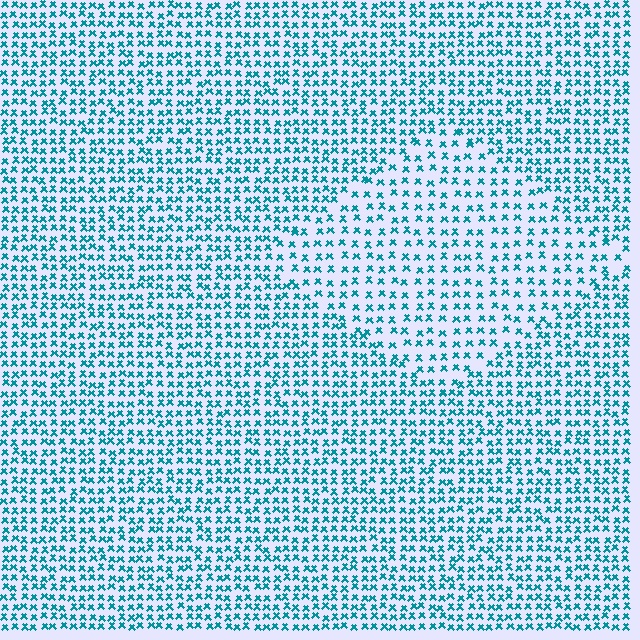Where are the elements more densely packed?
The elements are more densely packed outside the diamond boundary.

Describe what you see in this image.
The image contains small teal elements arranged at two different densities. A diamond-shaped region is visible where the elements are less densely packed than the surrounding area.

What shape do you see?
I see a diamond.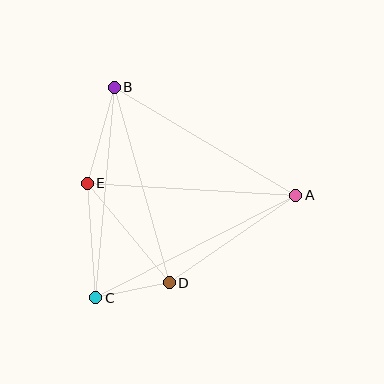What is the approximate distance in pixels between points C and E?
The distance between C and E is approximately 114 pixels.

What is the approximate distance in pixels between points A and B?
The distance between A and B is approximately 211 pixels.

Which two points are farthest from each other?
Points A and C are farthest from each other.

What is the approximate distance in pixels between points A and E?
The distance between A and E is approximately 209 pixels.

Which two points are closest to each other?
Points C and D are closest to each other.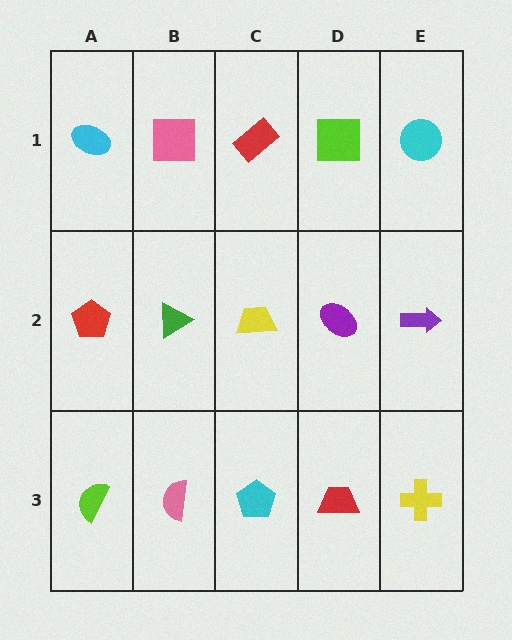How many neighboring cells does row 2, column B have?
4.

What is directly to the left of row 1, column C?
A pink square.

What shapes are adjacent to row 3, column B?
A green triangle (row 2, column B), a lime semicircle (row 3, column A), a cyan pentagon (row 3, column C).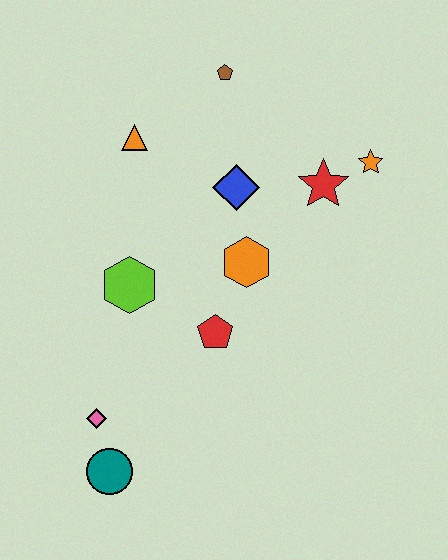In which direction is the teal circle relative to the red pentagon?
The teal circle is below the red pentagon.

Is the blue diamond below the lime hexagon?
No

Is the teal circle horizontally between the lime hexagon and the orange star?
No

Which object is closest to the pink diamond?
The teal circle is closest to the pink diamond.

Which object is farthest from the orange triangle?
The teal circle is farthest from the orange triangle.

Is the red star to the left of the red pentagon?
No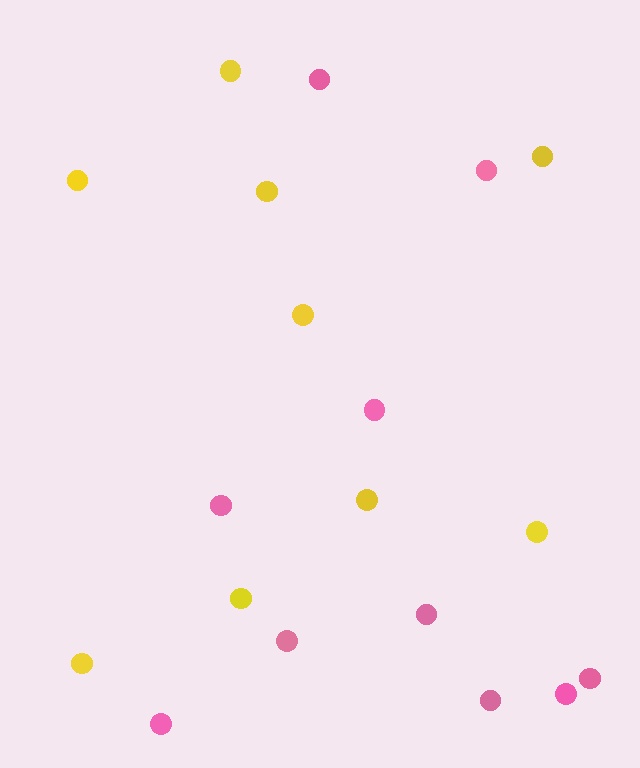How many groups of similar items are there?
There are 2 groups: one group of yellow circles (9) and one group of pink circles (10).